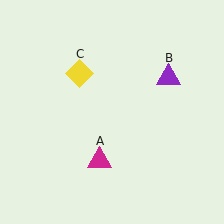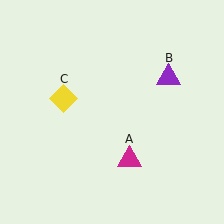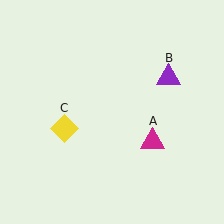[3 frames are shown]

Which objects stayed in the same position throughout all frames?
Purple triangle (object B) remained stationary.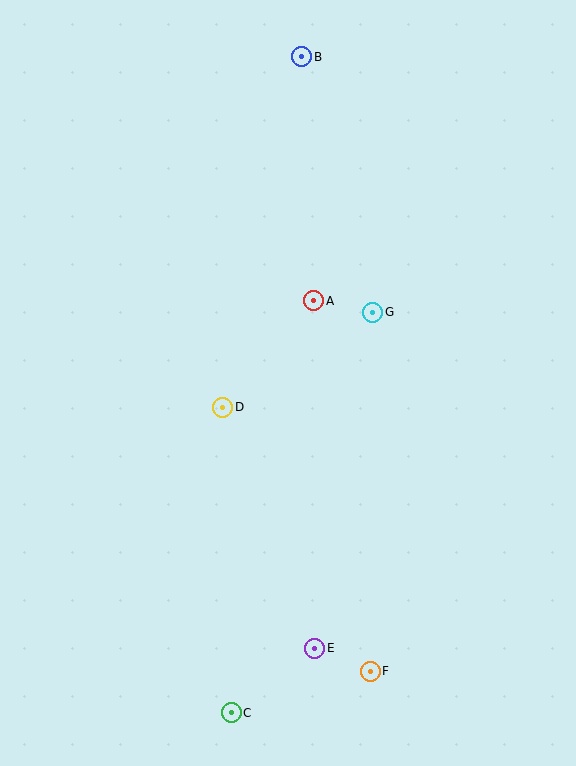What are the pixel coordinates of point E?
Point E is at (315, 648).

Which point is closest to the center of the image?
Point D at (223, 407) is closest to the center.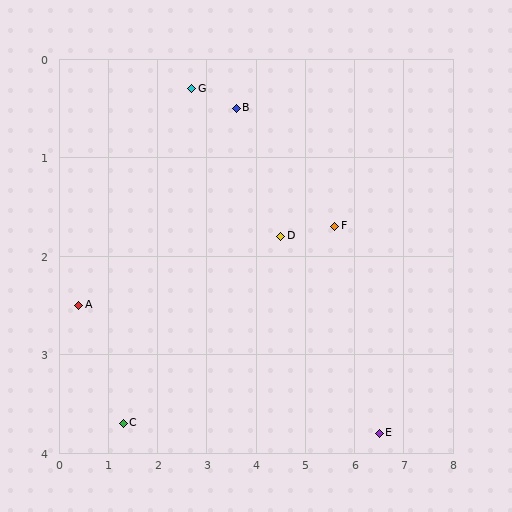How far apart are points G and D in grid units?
Points G and D are about 2.3 grid units apart.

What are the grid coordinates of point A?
Point A is at approximately (0.4, 2.5).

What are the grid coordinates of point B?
Point B is at approximately (3.6, 0.5).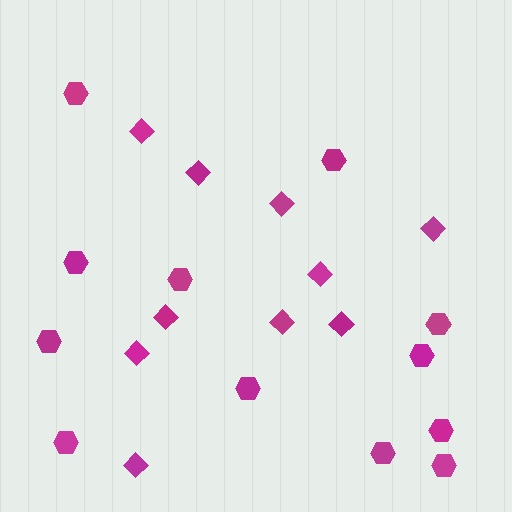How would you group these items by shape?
There are 2 groups: one group of hexagons (12) and one group of diamonds (10).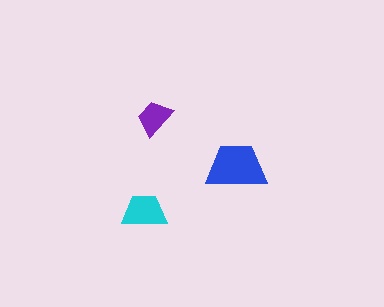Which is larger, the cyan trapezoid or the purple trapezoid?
The cyan one.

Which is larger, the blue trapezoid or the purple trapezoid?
The blue one.